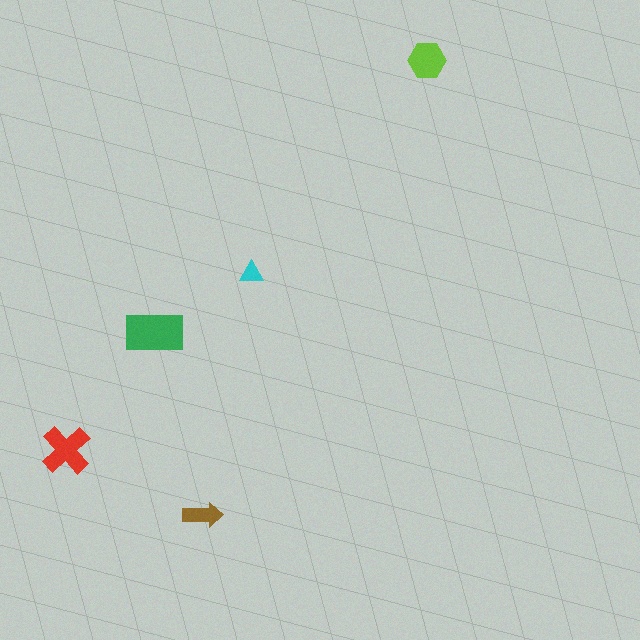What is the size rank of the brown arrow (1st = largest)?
4th.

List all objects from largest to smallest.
The green rectangle, the red cross, the lime hexagon, the brown arrow, the cyan triangle.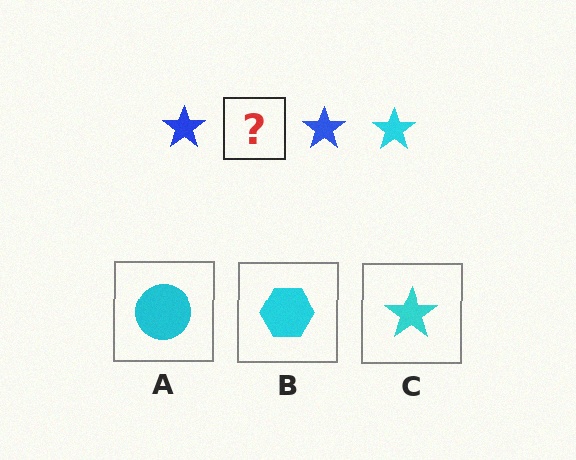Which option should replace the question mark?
Option C.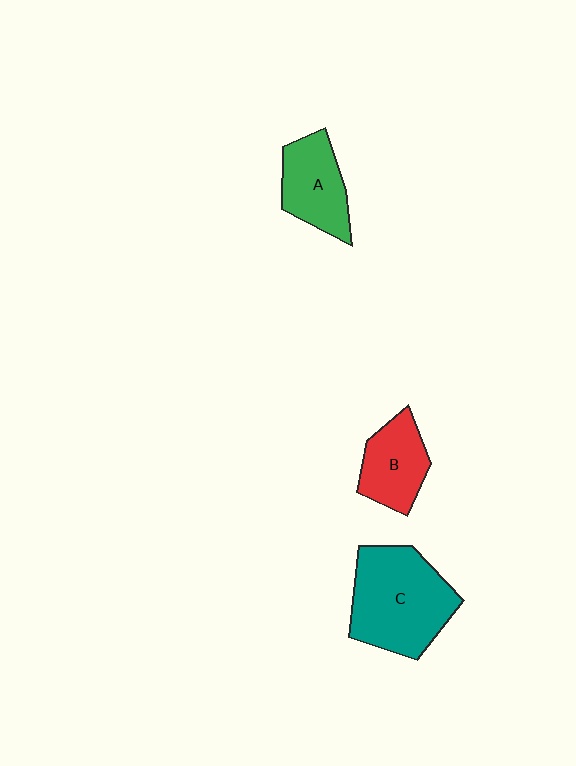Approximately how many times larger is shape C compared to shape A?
Approximately 1.7 times.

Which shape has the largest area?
Shape C (teal).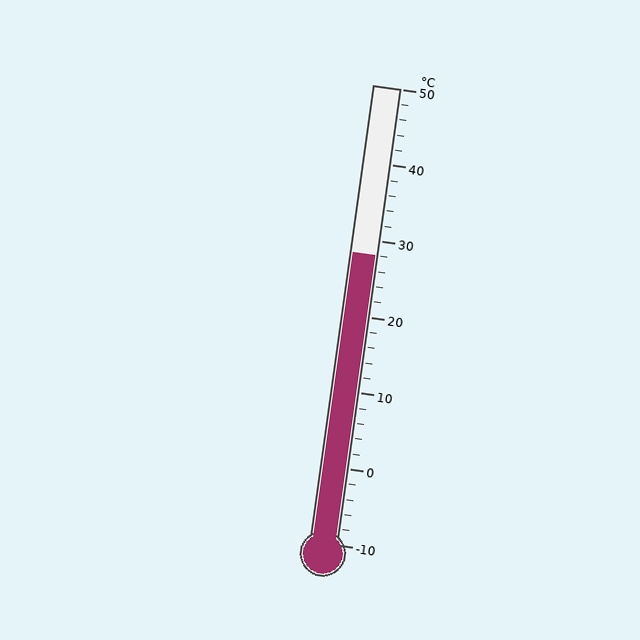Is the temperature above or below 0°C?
The temperature is above 0°C.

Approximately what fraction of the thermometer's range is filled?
The thermometer is filled to approximately 65% of its range.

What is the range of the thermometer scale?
The thermometer scale ranges from -10°C to 50°C.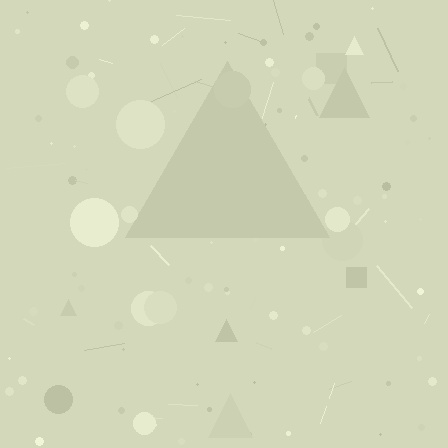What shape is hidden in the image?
A triangle is hidden in the image.